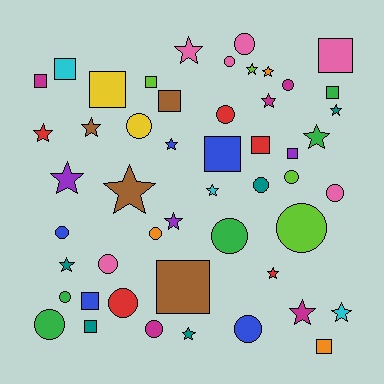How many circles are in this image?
There are 18 circles.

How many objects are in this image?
There are 50 objects.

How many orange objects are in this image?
There are 3 orange objects.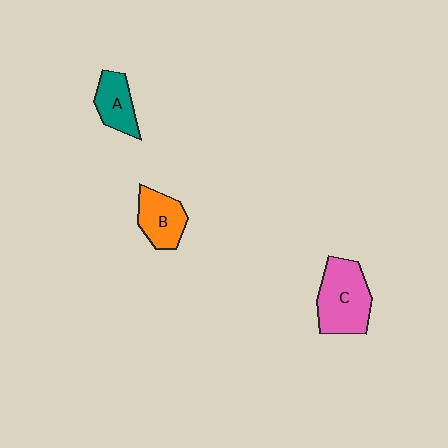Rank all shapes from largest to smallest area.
From largest to smallest: C (pink), B (orange), A (teal).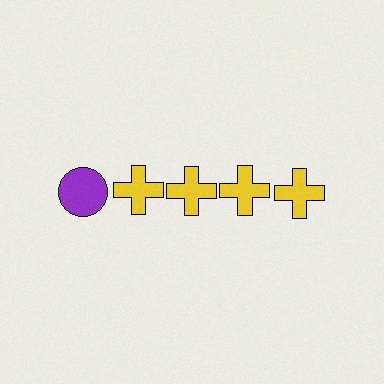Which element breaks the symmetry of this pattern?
The purple circle in the top row, leftmost column breaks the symmetry. All other shapes are yellow crosses.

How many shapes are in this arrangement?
There are 5 shapes arranged in a grid pattern.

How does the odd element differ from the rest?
It differs in both color (purple instead of yellow) and shape (circle instead of cross).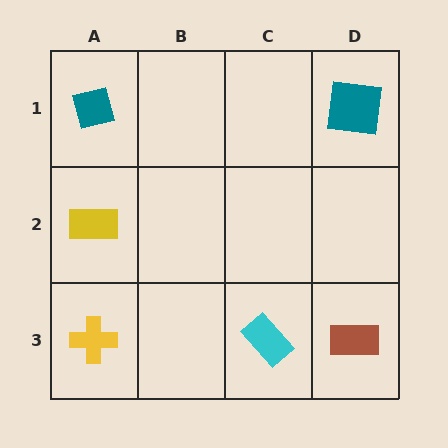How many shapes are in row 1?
2 shapes.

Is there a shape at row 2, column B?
No, that cell is empty.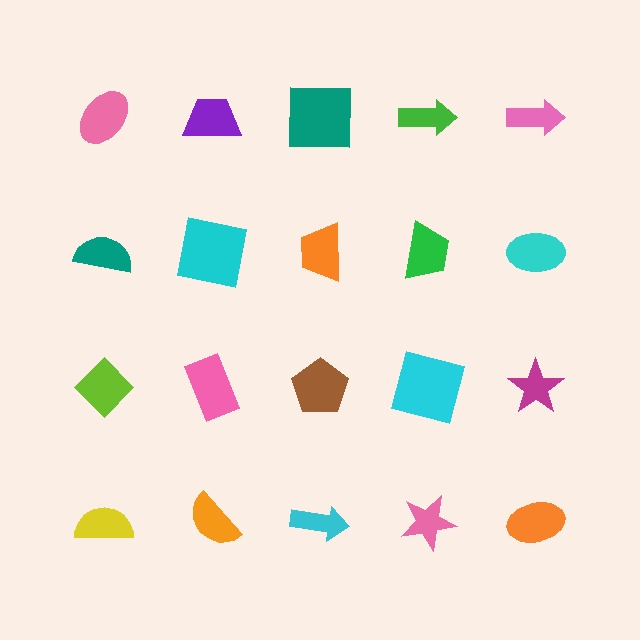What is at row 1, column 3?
A teal square.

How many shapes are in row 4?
5 shapes.